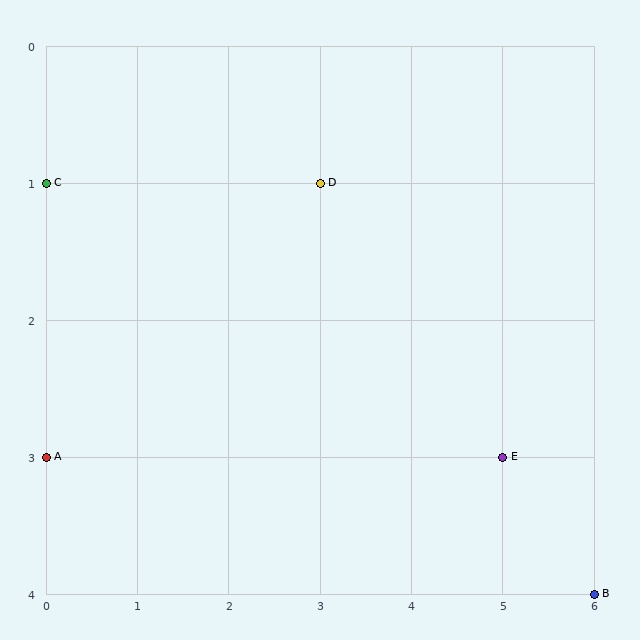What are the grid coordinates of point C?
Point C is at grid coordinates (0, 1).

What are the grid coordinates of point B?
Point B is at grid coordinates (6, 4).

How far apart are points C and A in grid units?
Points C and A are 2 rows apart.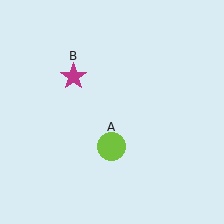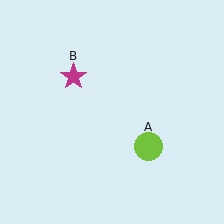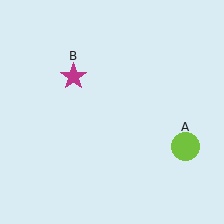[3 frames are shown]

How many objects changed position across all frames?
1 object changed position: lime circle (object A).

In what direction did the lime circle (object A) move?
The lime circle (object A) moved right.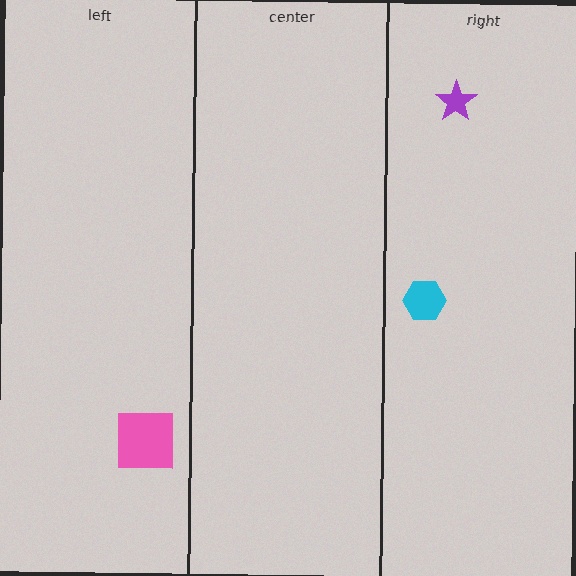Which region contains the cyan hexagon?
The right region.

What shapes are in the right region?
The purple star, the cyan hexagon.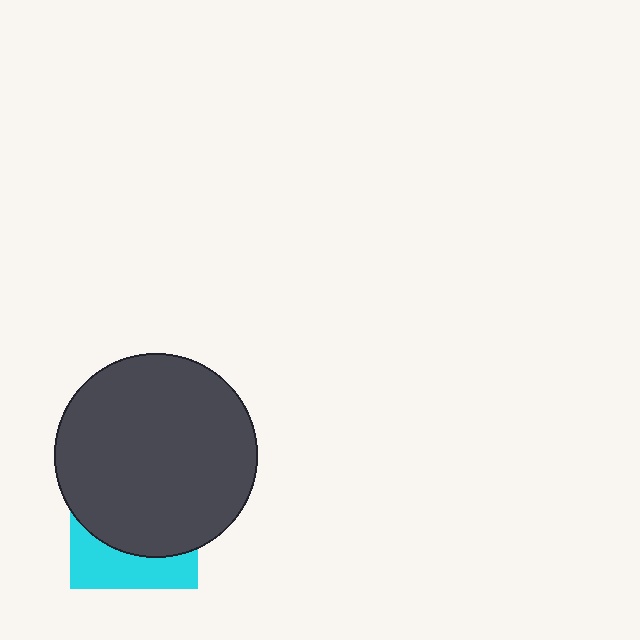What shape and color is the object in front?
The object in front is a dark gray circle.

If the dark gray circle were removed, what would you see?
You would see the complete cyan square.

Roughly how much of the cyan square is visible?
A small part of it is visible (roughly 33%).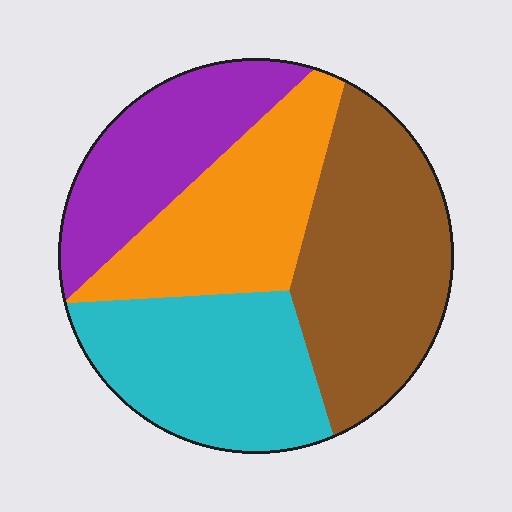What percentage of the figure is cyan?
Cyan takes up between a sixth and a third of the figure.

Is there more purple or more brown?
Brown.